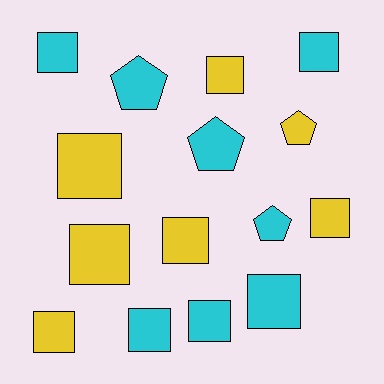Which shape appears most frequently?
Square, with 11 objects.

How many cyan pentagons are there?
There are 3 cyan pentagons.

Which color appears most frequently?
Cyan, with 8 objects.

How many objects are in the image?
There are 15 objects.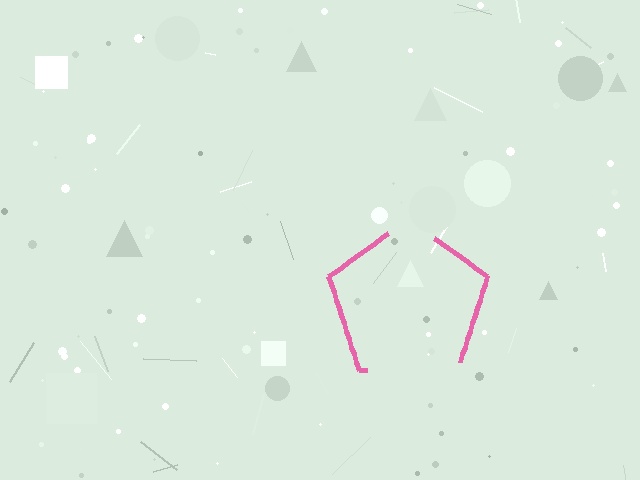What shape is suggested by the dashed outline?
The dashed outline suggests a pentagon.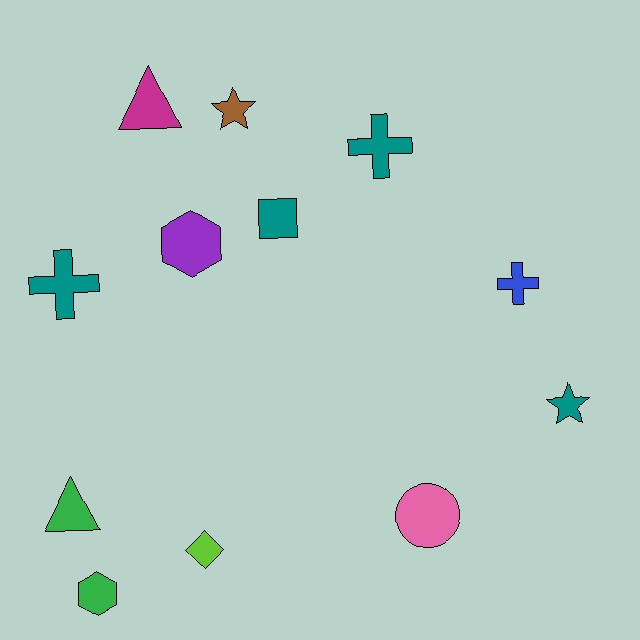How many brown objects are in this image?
There is 1 brown object.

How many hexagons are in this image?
There are 2 hexagons.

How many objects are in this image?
There are 12 objects.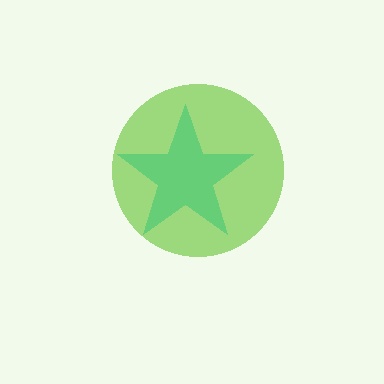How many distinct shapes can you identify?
There are 2 distinct shapes: a cyan star, a lime circle.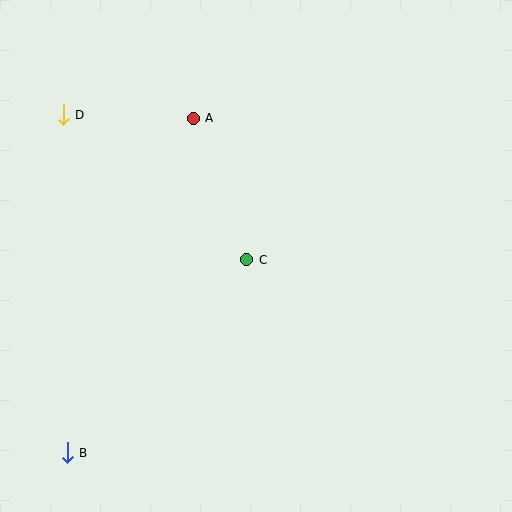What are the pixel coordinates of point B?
Point B is at (67, 453).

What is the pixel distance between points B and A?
The distance between B and A is 357 pixels.